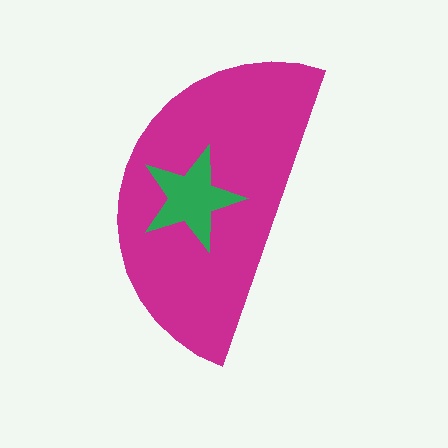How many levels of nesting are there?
2.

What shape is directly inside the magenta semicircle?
The green star.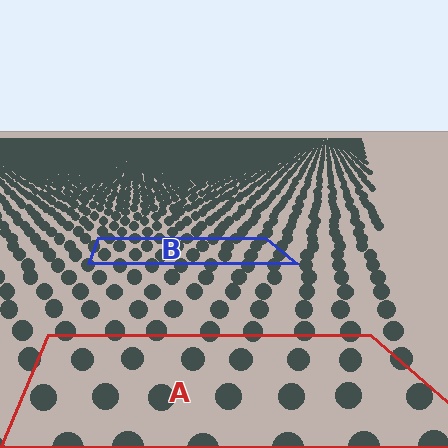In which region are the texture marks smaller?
The texture marks are smaller in region B, because it is farther away.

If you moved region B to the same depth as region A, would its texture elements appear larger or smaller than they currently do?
They would appear larger. At a closer depth, the same texture elements are projected at a bigger on-screen size.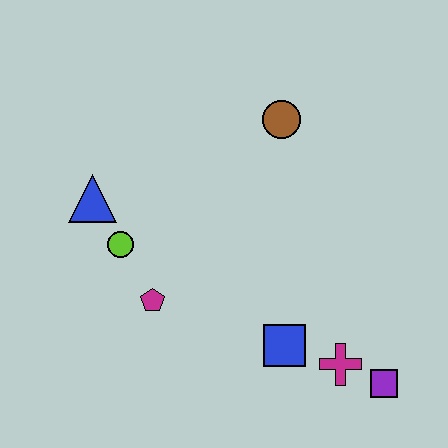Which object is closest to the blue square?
The magenta cross is closest to the blue square.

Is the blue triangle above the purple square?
Yes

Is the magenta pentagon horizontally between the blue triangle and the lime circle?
No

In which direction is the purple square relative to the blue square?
The purple square is to the right of the blue square.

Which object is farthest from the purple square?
The blue triangle is farthest from the purple square.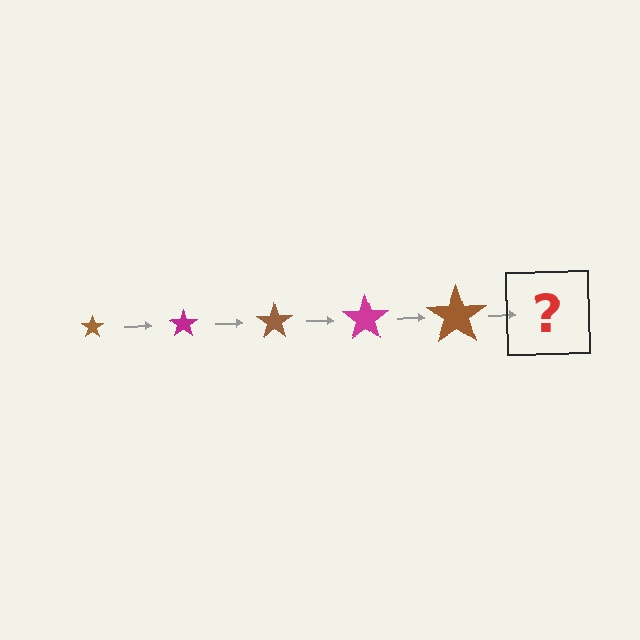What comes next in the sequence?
The next element should be a magenta star, larger than the previous one.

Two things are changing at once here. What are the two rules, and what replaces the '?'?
The two rules are that the star grows larger each step and the color cycles through brown and magenta. The '?' should be a magenta star, larger than the previous one.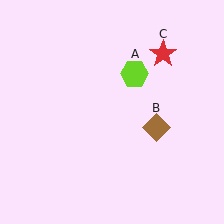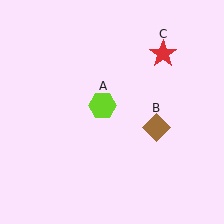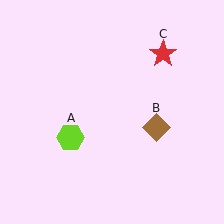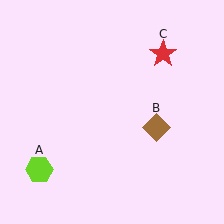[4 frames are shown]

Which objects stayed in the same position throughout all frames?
Brown diamond (object B) and red star (object C) remained stationary.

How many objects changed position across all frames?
1 object changed position: lime hexagon (object A).